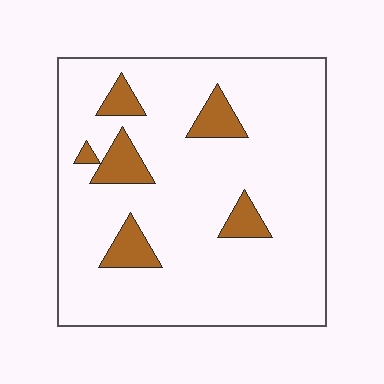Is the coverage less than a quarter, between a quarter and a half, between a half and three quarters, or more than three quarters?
Less than a quarter.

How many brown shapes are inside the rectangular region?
6.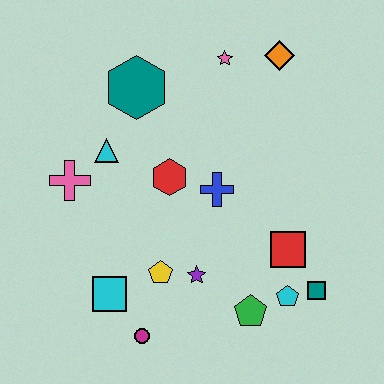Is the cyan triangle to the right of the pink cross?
Yes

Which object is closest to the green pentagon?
The cyan pentagon is closest to the green pentagon.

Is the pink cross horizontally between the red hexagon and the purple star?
No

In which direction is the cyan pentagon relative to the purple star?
The cyan pentagon is to the right of the purple star.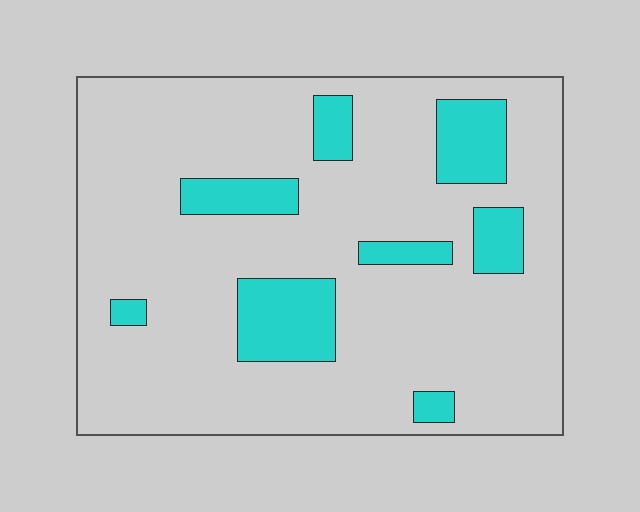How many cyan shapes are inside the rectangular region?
8.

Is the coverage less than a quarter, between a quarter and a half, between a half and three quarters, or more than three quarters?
Less than a quarter.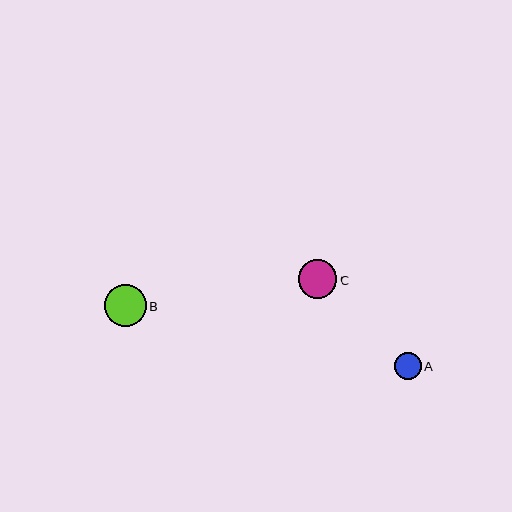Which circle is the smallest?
Circle A is the smallest with a size of approximately 27 pixels.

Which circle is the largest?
Circle B is the largest with a size of approximately 42 pixels.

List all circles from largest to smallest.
From largest to smallest: B, C, A.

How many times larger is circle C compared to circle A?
Circle C is approximately 1.4 times the size of circle A.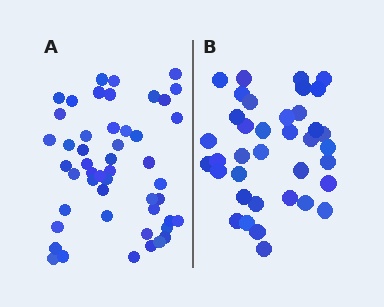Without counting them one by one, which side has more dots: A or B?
Region A (the left region) has more dots.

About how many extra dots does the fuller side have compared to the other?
Region A has roughly 12 or so more dots than region B.